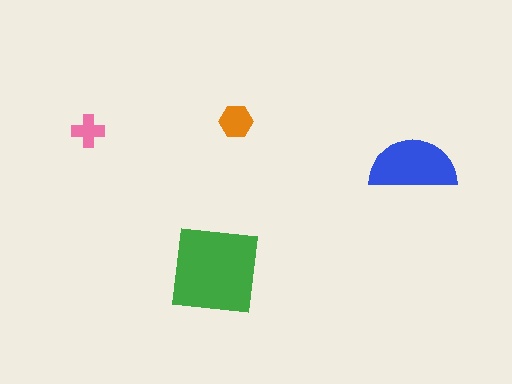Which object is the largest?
The green square.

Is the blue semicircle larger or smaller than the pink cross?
Larger.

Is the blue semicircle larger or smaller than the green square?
Smaller.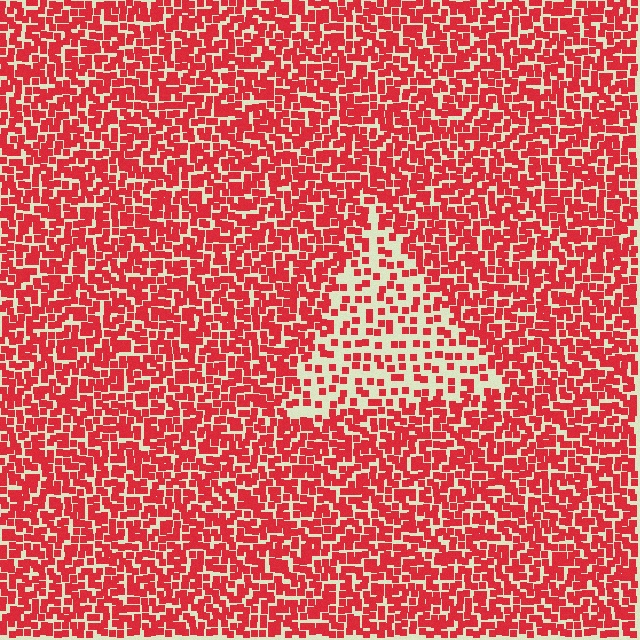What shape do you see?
I see a triangle.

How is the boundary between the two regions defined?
The boundary is defined by a change in element density (approximately 2.2x ratio). All elements are the same color, size, and shape.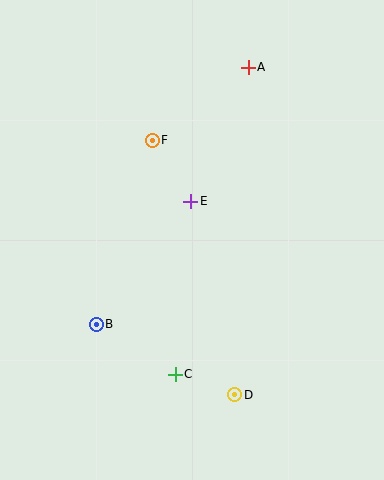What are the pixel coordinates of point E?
Point E is at (191, 201).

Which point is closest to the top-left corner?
Point F is closest to the top-left corner.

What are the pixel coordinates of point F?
Point F is at (152, 140).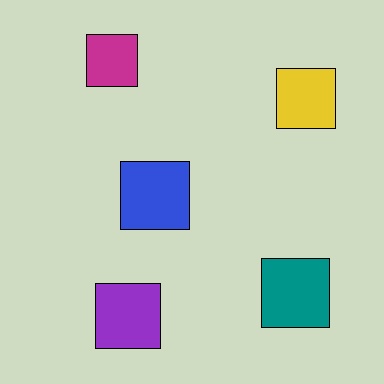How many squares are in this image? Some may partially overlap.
There are 5 squares.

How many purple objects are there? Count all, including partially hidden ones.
There is 1 purple object.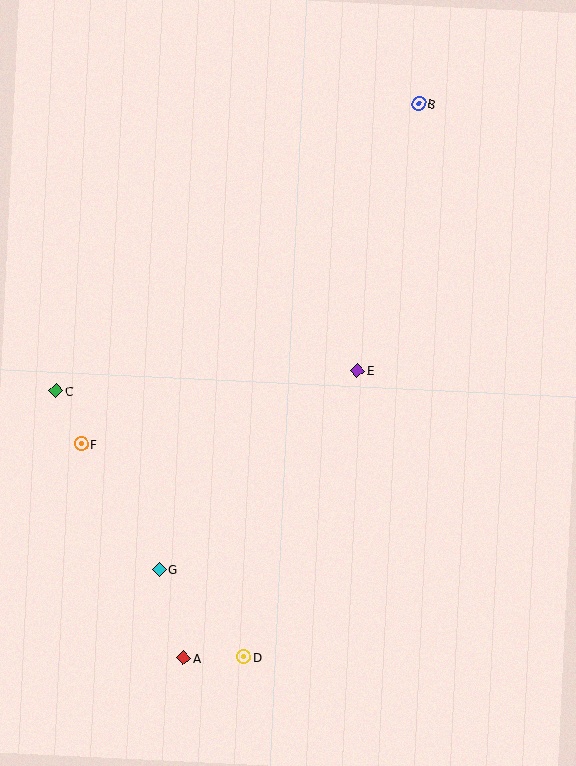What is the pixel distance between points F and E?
The distance between F and E is 286 pixels.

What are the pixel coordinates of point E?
Point E is at (357, 371).